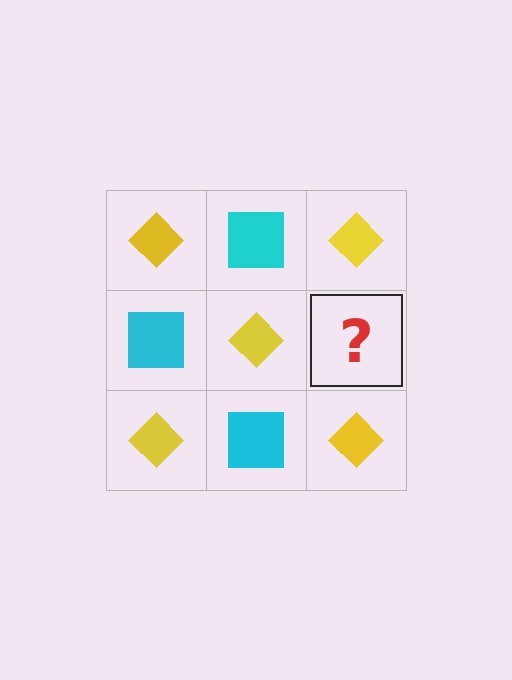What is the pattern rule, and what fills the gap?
The rule is that it alternates yellow diamond and cyan square in a checkerboard pattern. The gap should be filled with a cyan square.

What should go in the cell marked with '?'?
The missing cell should contain a cyan square.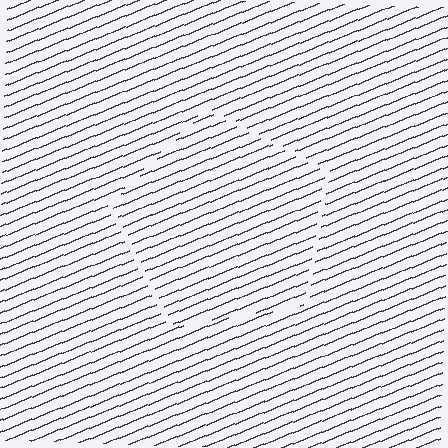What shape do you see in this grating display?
An illusory pentagon. The interior of the shape contains the same grating, shifted by half a period — the contour is defined by the phase discontinuity where line-ends from the inner and outer gratings abut.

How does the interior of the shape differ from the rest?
The interior of the shape contains the same grating, shifted by half a period — the contour is defined by the phase discontinuity where line-ends from the inner and outer gratings abut.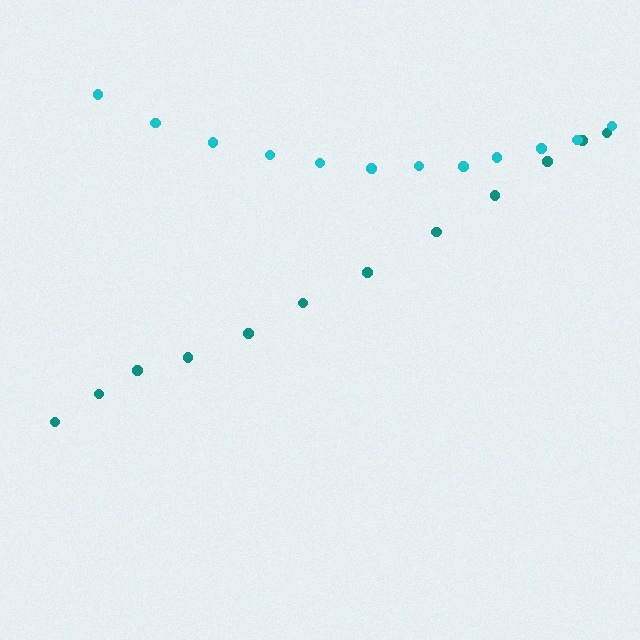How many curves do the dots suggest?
There are 2 distinct paths.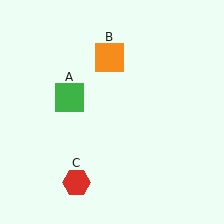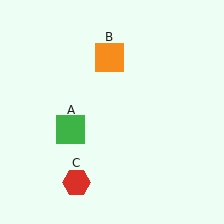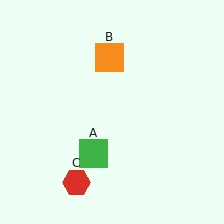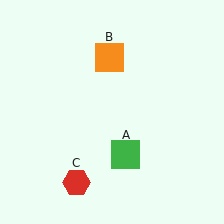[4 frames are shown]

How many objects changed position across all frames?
1 object changed position: green square (object A).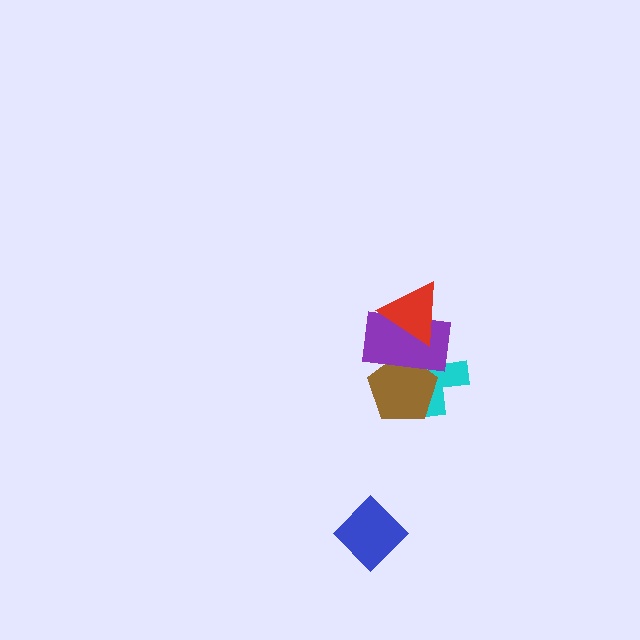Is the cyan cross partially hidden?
Yes, it is partially covered by another shape.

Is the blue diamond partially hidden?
No, no other shape covers it.